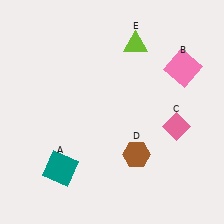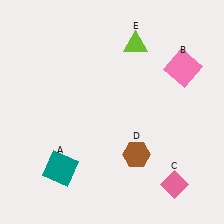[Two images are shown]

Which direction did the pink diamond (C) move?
The pink diamond (C) moved down.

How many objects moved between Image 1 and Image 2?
1 object moved between the two images.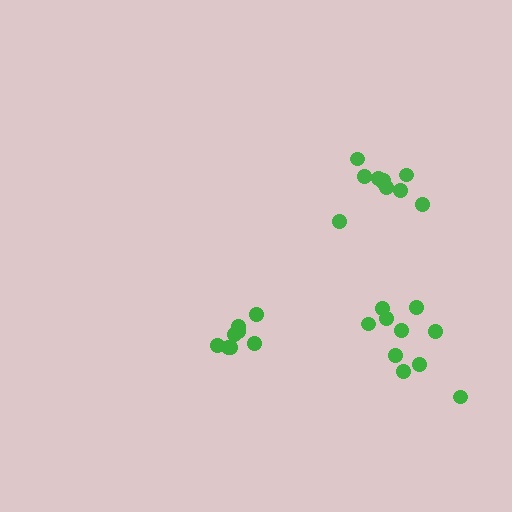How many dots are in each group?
Group 1: 10 dots, Group 2: 8 dots, Group 3: 10 dots (28 total).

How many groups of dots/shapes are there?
There are 3 groups.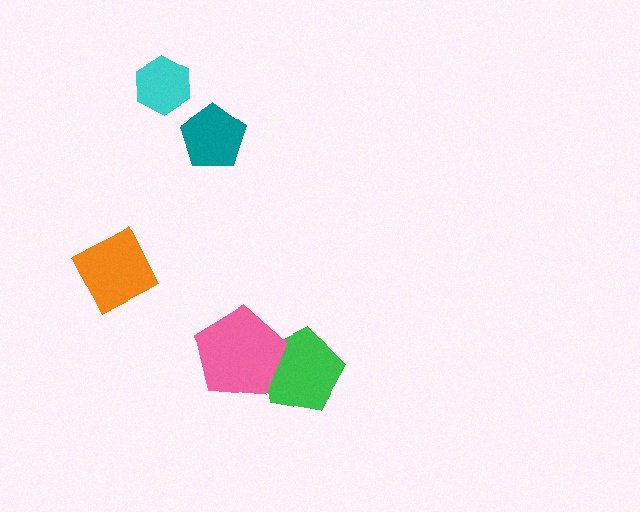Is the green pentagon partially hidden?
Yes, it is partially covered by another shape.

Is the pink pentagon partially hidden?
No, no other shape covers it.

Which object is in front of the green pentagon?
The pink pentagon is in front of the green pentagon.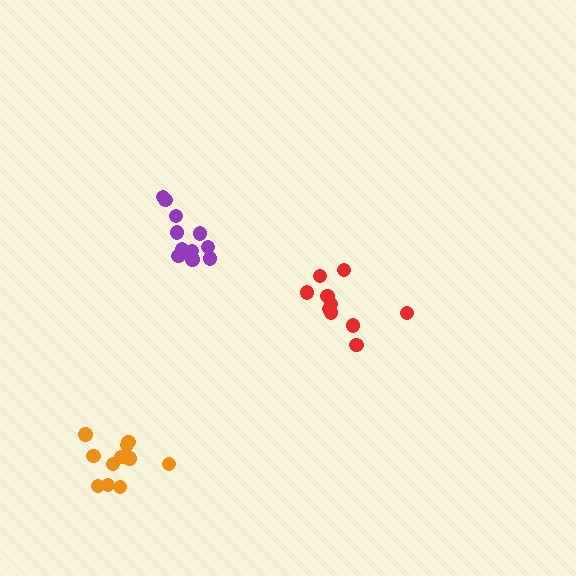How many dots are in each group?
Group 1: 11 dots, Group 2: 10 dots, Group 3: 11 dots (32 total).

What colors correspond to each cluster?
The clusters are colored: purple, red, orange.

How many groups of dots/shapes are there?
There are 3 groups.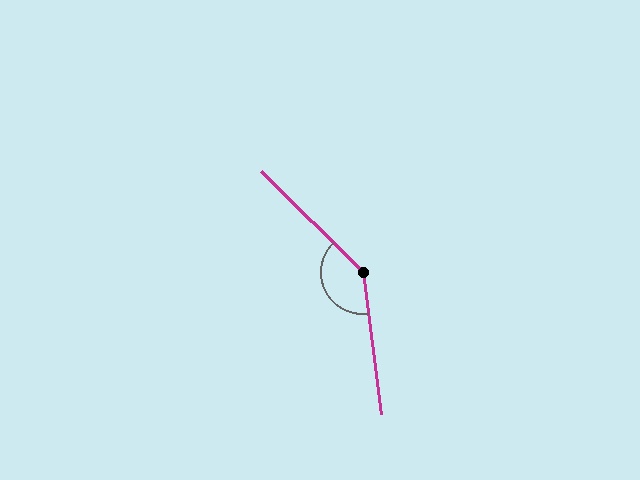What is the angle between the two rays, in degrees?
Approximately 142 degrees.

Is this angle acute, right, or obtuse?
It is obtuse.